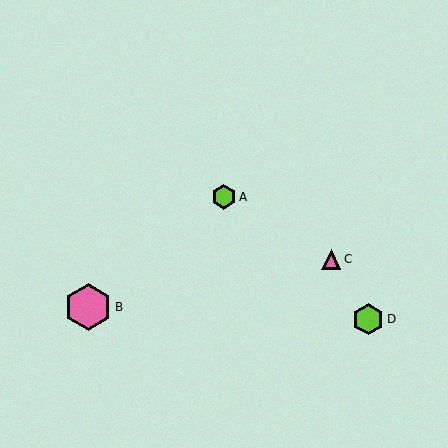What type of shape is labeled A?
Shape A is a lime hexagon.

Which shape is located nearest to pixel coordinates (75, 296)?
The pink hexagon (labeled B) at (88, 307) is nearest to that location.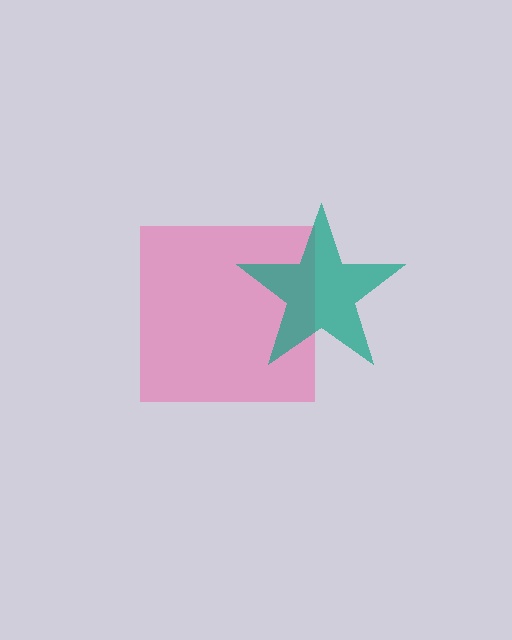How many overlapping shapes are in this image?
There are 2 overlapping shapes in the image.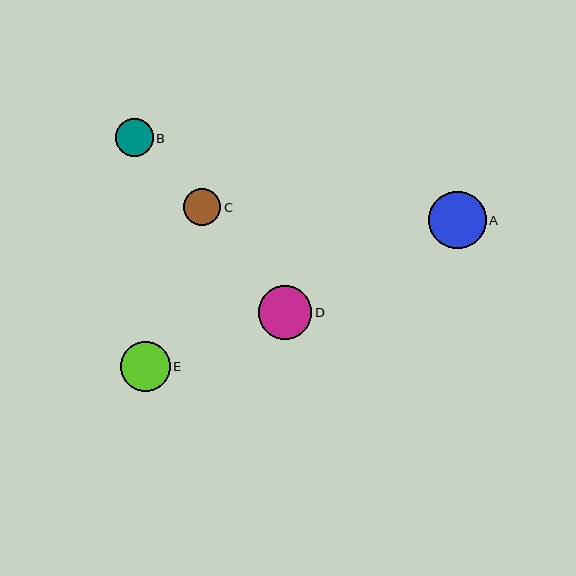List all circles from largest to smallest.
From largest to smallest: A, D, E, B, C.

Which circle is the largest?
Circle A is the largest with a size of approximately 57 pixels.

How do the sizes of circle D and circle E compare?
Circle D and circle E are approximately the same size.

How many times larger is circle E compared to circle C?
Circle E is approximately 1.4 times the size of circle C.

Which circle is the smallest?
Circle C is the smallest with a size of approximately 37 pixels.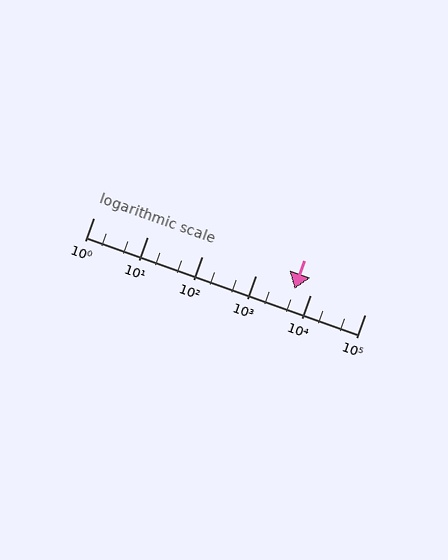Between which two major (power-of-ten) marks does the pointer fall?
The pointer is between 1000 and 10000.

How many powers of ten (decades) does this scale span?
The scale spans 5 decades, from 1 to 100000.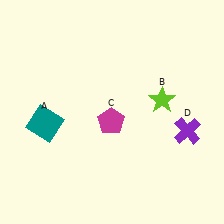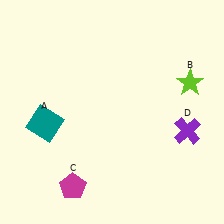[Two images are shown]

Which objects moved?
The objects that moved are: the lime star (B), the magenta pentagon (C).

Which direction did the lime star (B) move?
The lime star (B) moved right.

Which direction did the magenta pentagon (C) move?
The magenta pentagon (C) moved down.